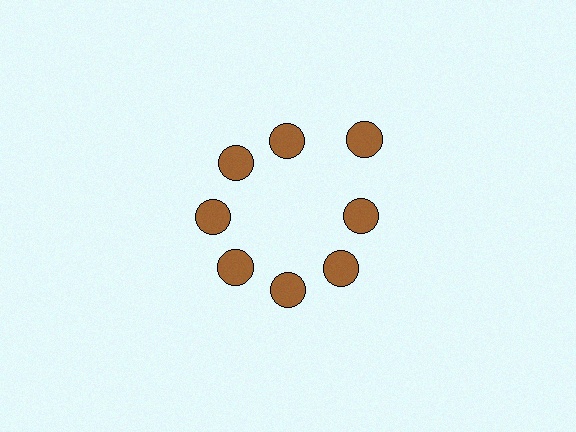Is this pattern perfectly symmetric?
No. The 8 brown circles are arranged in a ring, but one element near the 2 o'clock position is pushed outward from the center, breaking the 8-fold rotational symmetry.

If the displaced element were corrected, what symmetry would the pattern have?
It would have 8-fold rotational symmetry — the pattern would map onto itself every 45 degrees.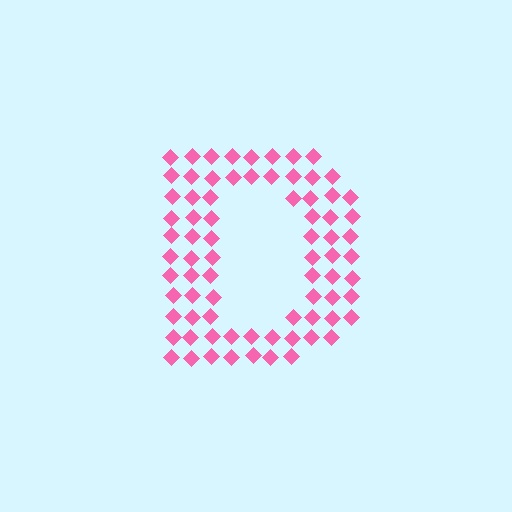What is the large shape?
The large shape is the letter D.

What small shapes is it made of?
It is made of small diamonds.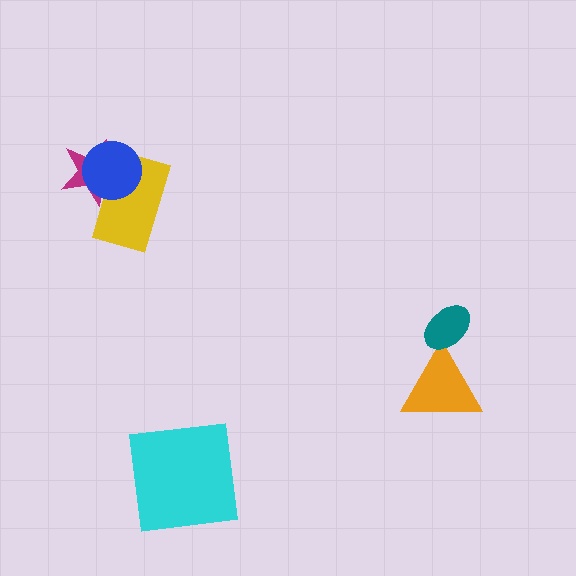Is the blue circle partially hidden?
No, no other shape covers it.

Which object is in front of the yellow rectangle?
The blue circle is in front of the yellow rectangle.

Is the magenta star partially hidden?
Yes, it is partially covered by another shape.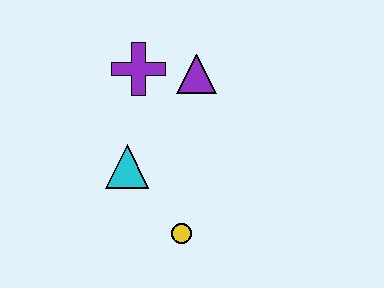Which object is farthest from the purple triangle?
The yellow circle is farthest from the purple triangle.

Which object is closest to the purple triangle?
The purple cross is closest to the purple triangle.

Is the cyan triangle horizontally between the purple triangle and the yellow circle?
No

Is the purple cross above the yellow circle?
Yes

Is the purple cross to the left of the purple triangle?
Yes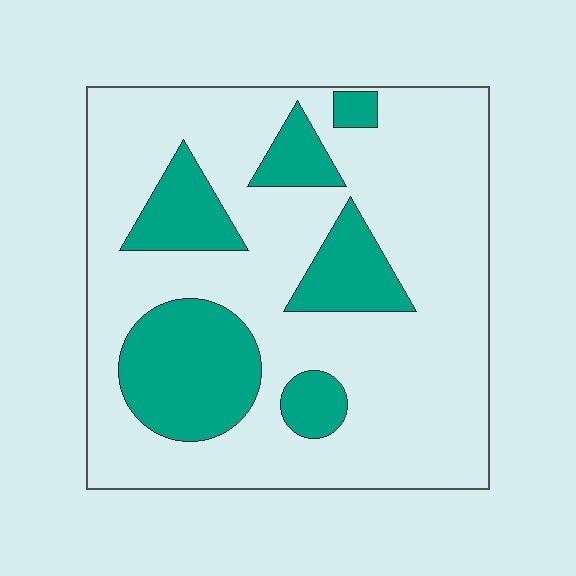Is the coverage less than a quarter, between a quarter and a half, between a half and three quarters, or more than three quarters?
Between a quarter and a half.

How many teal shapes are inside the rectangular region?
6.